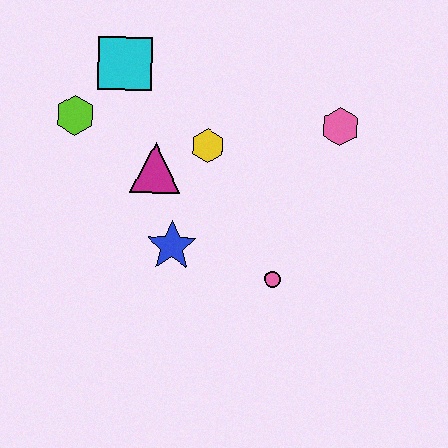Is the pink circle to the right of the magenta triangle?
Yes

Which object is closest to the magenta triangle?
The yellow hexagon is closest to the magenta triangle.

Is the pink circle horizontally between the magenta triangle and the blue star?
No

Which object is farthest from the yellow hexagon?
The pink circle is farthest from the yellow hexagon.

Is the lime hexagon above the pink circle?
Yes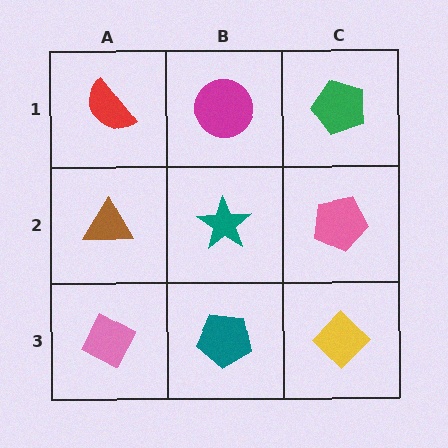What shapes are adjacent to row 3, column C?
A pink pentagon (row 2, column C), a teal pentagon (row 3, column B).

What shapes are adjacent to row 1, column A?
A brown triangle (row 2, column A), a magenta circle (row 1, column B).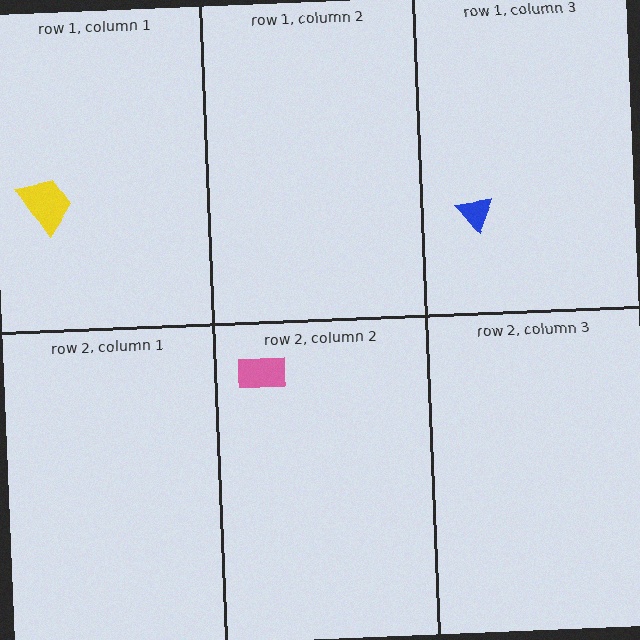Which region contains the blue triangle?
The row 1, column 3 region.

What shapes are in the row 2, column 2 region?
The pink rectangle.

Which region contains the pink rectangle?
The row 2, column 2 region.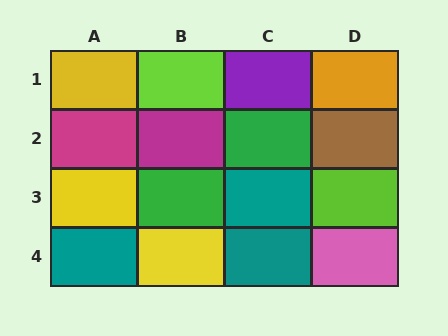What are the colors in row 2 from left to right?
Magenta, magenta, green, brown.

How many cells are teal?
3 cells are teal.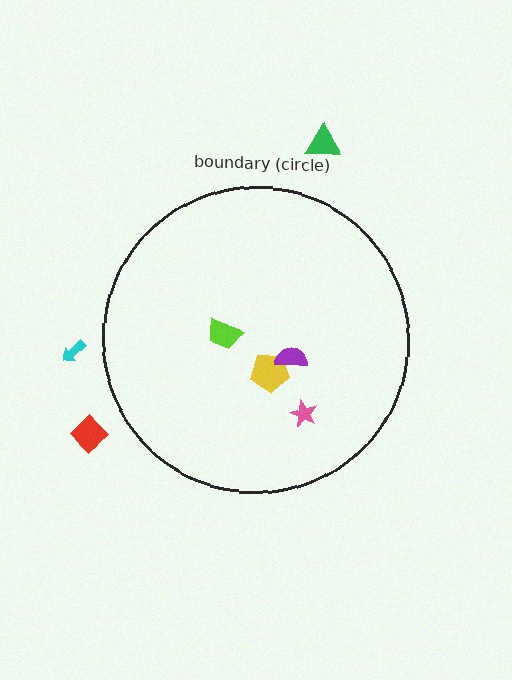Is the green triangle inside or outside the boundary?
Outside.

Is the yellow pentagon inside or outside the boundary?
Inside.